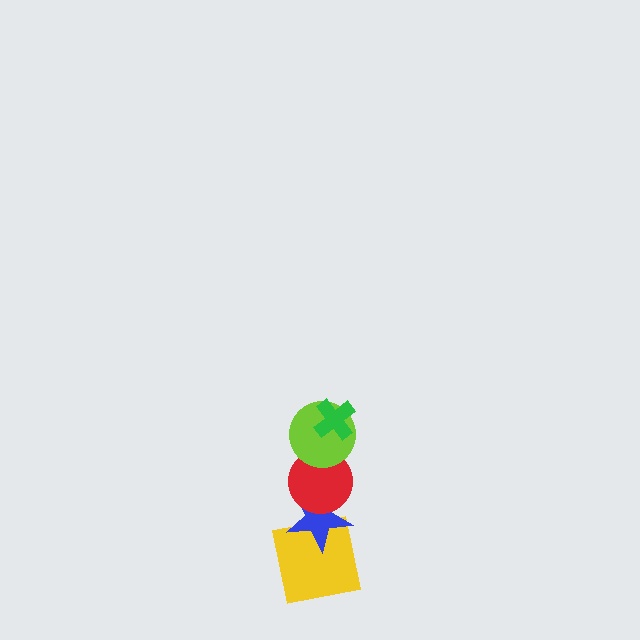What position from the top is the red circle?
The red circle is 3rd from the top.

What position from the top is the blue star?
The blue star is 4th from the top.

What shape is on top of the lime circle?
The green cross is on top of the lime circle.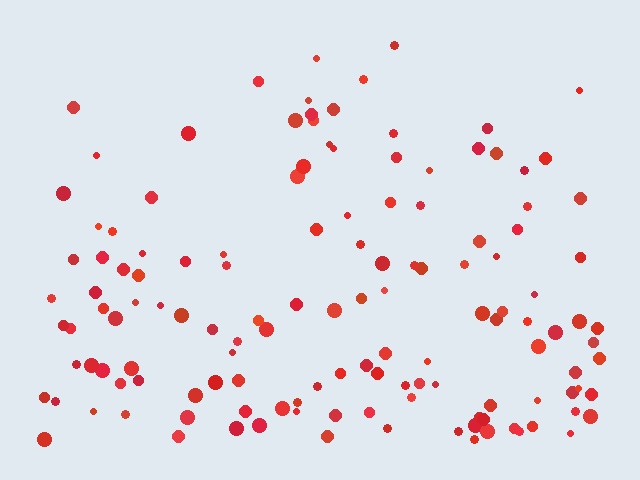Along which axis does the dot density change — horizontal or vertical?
Vertical.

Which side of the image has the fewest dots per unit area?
The top.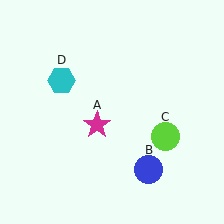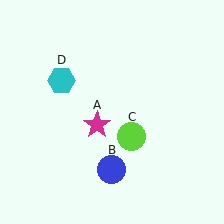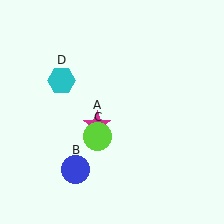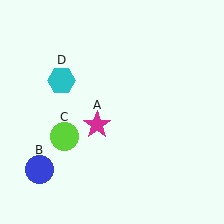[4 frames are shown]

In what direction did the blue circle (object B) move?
The blue circle (object B) moved left.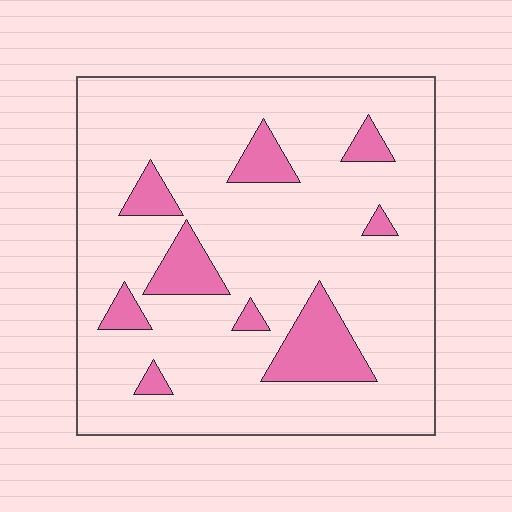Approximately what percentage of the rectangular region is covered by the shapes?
Approximately 15%.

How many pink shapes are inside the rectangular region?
9.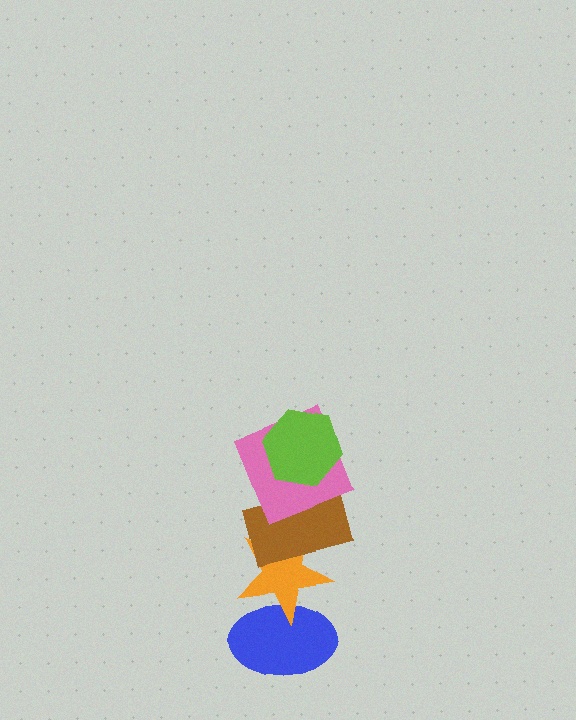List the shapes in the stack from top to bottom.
From top to bottom: the lime hexagon, the pink square, the brown rectangle, the orange star, the blue ellipse.